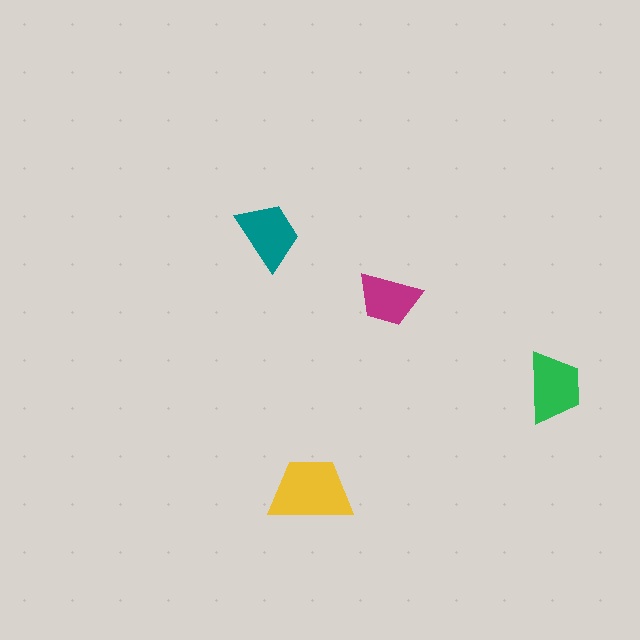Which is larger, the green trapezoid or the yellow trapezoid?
The yellow one.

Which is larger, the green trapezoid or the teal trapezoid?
The green one.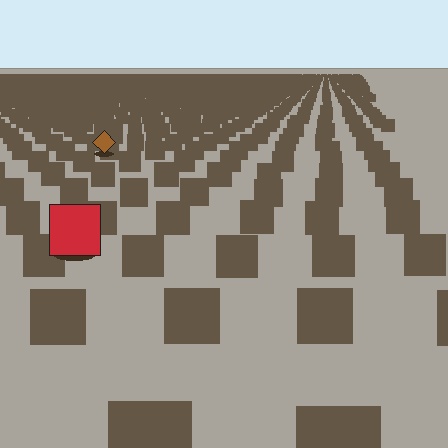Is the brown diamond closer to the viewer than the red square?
No. The red square is closer — you can tell from the texture gradient: the ground texture is coarser near it.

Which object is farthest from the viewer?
The brown diamond is farthest from the viewer. It appears smaller and the ground texture around it is denser.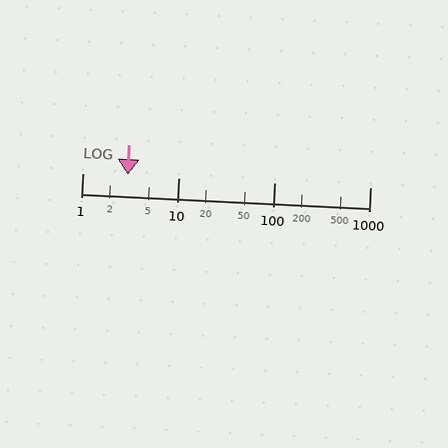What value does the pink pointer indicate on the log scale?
The pointer indicates approximately 3.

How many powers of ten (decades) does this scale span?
The scale spans 3 decades, from 1 to 1000.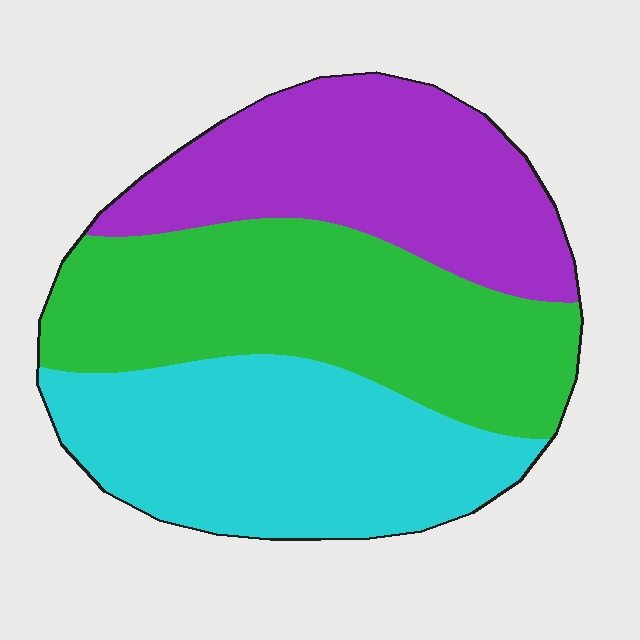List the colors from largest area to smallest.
From largest to smallest: green, cyan, purple.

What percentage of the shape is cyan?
Cyan takes up about one third (1/3) of the shape.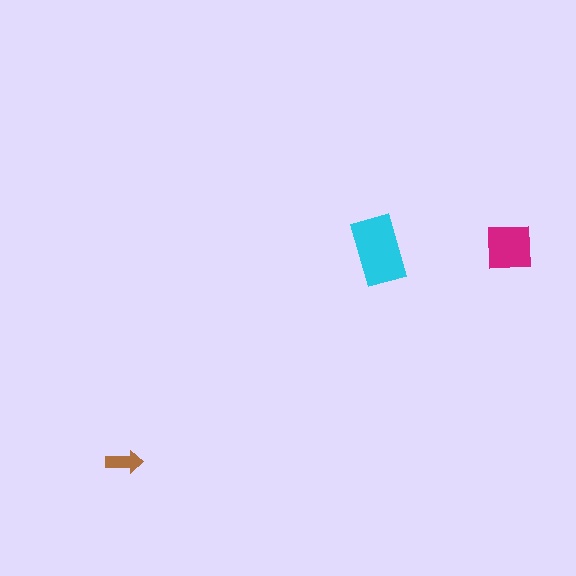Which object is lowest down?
The brown arrow is bottommost.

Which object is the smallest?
The brown arrow.